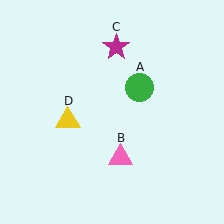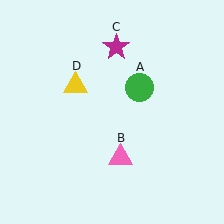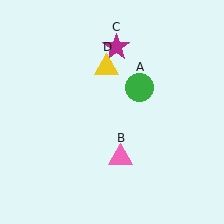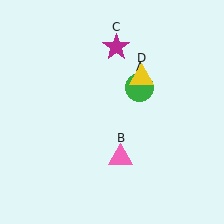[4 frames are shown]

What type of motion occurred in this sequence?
The yellow triangle (object D) rotated clockwise around the center of the scene.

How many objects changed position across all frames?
1 object changed position: yellow triangle (object D).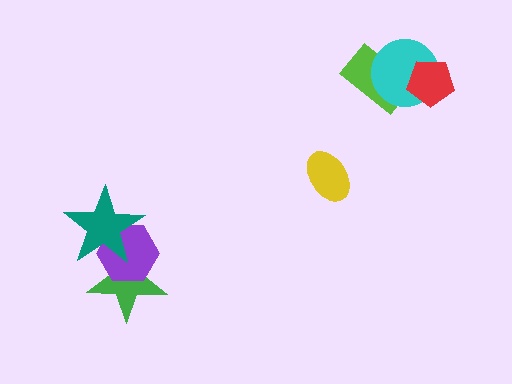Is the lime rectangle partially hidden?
Yes, it is partially covered by another shape.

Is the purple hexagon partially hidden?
Yes, it is partially covered by another shape.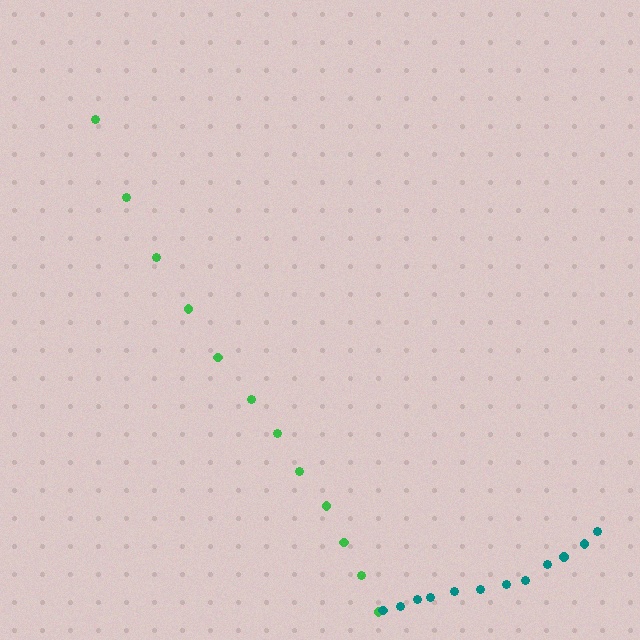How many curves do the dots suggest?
There are 2 distinct paths.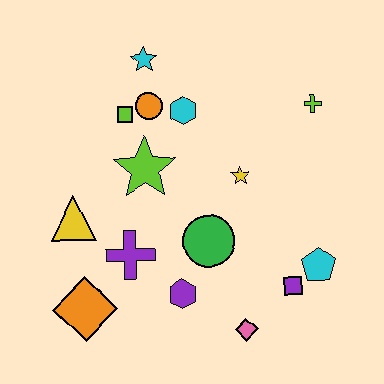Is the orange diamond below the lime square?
Yes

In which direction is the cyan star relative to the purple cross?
The cyan star is above the purple cross.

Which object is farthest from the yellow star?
The orange diamond is farthest from the yellow star.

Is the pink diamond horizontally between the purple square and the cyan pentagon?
No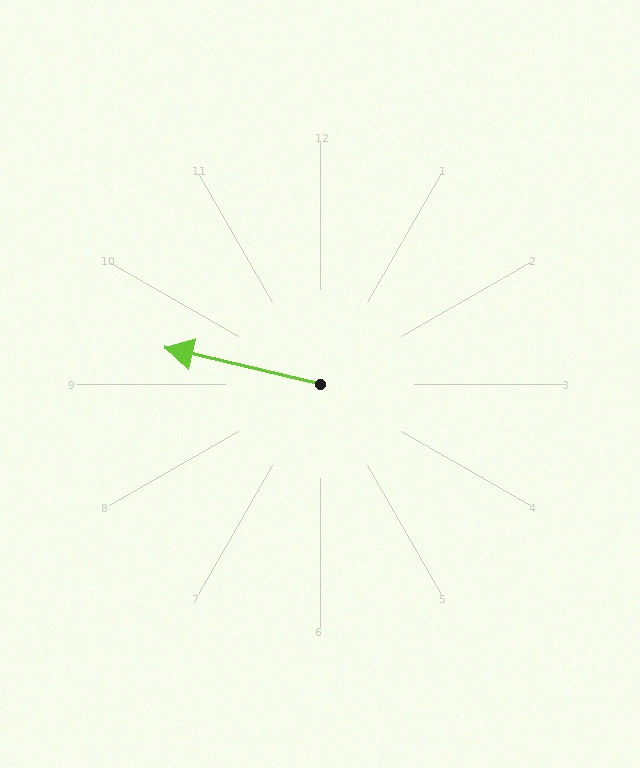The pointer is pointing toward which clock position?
Roughly 9 o'clock.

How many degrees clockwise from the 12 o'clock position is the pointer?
Approximately 283 degrees.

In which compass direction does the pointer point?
West.